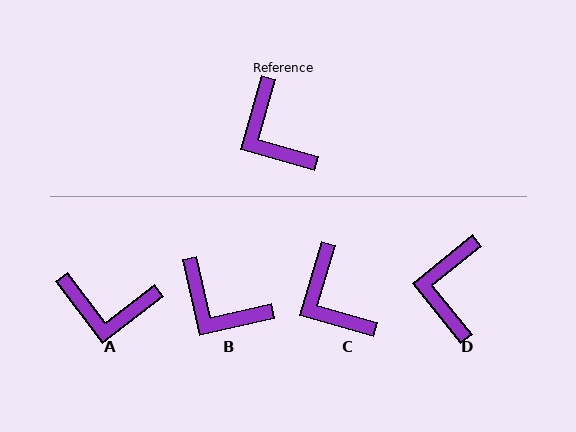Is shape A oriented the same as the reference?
No, it is off by about 53 degrees.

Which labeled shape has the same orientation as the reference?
C.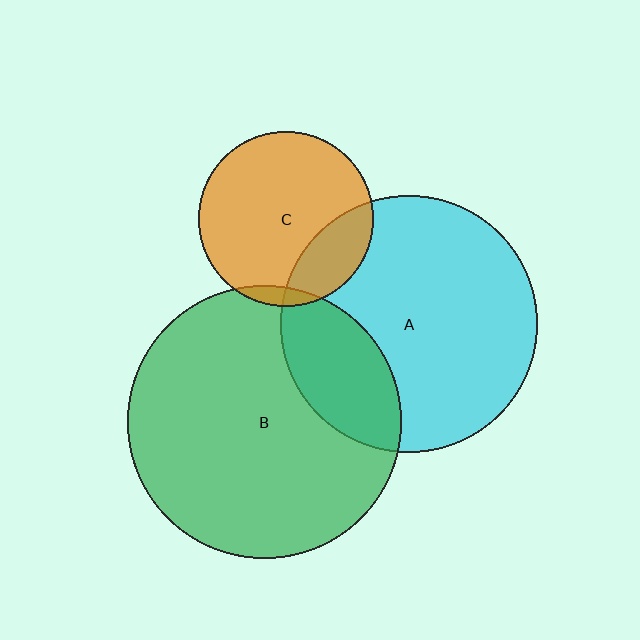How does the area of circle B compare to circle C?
Approximately 2.4 times.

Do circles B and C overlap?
Yes.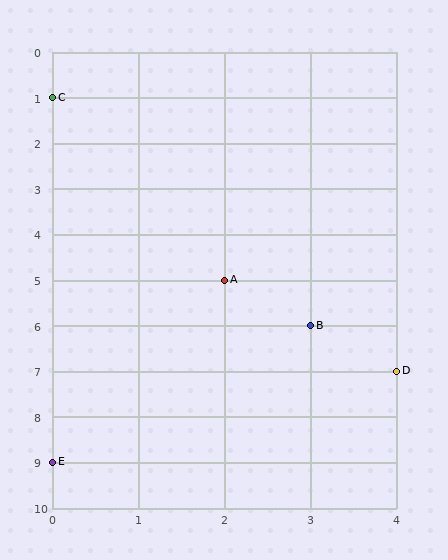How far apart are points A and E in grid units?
Points A and E are 2 columns and 4 rows apart (about 4.5 grid units diagonally).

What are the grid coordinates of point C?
Point C is at grid coordinates (0, 1).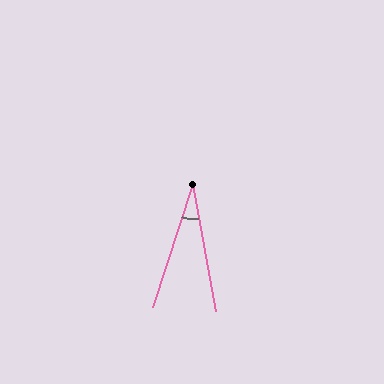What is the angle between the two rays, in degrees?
Approximately 28 degrees.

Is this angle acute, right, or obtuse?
It is acute.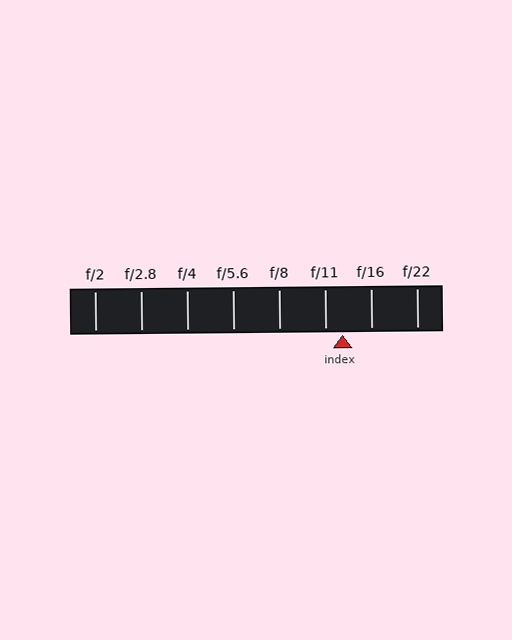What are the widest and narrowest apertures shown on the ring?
The widest aperture shown is f/2 and the narrowest is f/22.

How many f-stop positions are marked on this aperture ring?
There are 8 f-stop positions marked.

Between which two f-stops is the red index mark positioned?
The index mark is between f/11 and f/16.